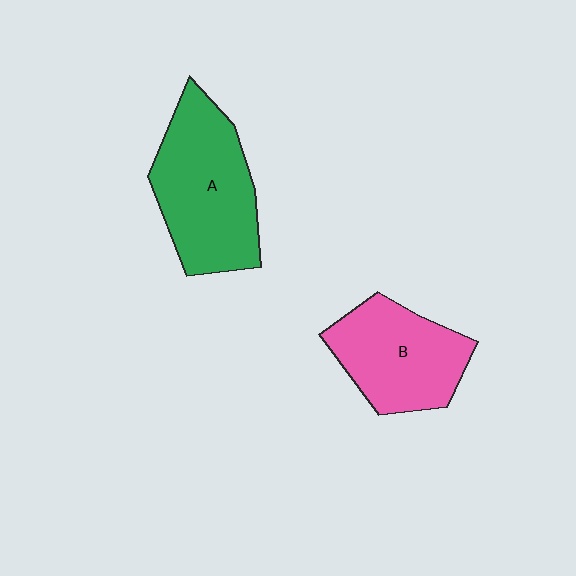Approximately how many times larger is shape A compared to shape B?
Approximately 1.2 times.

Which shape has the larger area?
Shape A (green).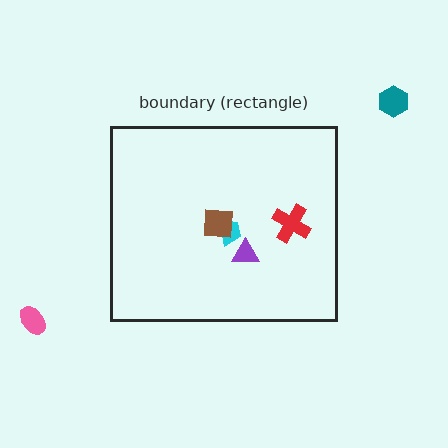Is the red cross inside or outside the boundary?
Inside.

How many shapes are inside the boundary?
4 inside, 2 outside.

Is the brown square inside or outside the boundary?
Inside.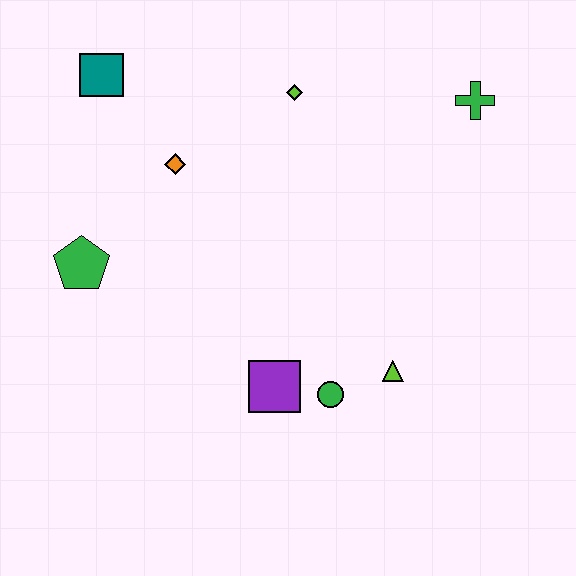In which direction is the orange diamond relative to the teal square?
The orange diamond is below the teal square.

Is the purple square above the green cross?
No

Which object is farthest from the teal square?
The lime triangle is farthest from the teal square.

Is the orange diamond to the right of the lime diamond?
No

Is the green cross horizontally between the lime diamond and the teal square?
No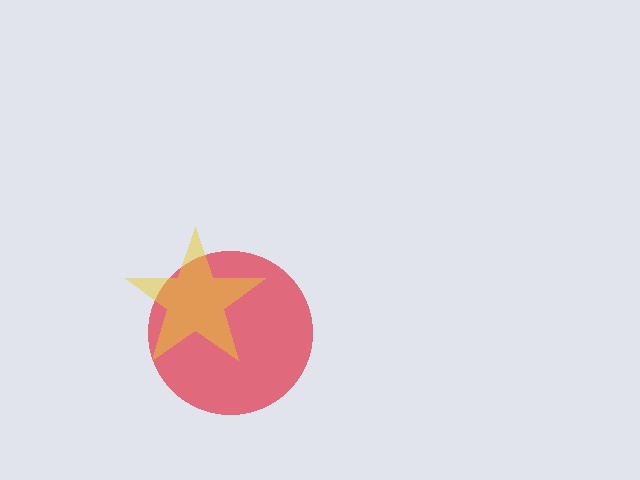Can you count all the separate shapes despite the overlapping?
Yes, there are 2 separate shapes.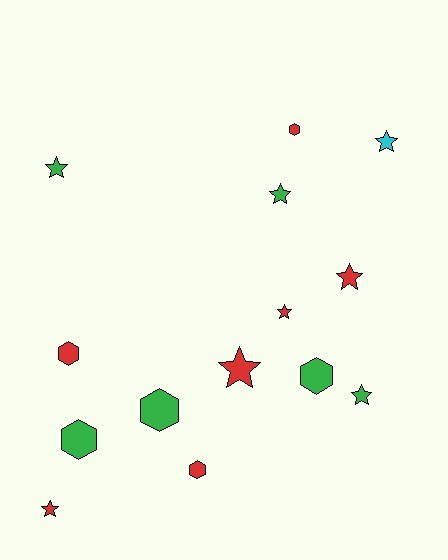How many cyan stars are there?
There is 1 cyan star.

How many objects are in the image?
There are 14 objects.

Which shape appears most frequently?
Star, with 8 objects.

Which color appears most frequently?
Red, with 7 objects.